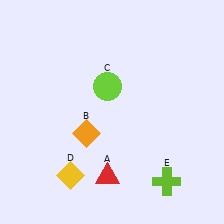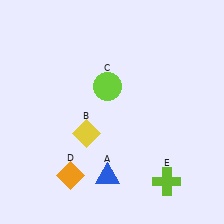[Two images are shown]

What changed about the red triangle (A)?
In Image 1, A is red. In Image 2, it changed to blue.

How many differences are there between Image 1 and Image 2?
There are 3 differences between the two images.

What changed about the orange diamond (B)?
In Image 1, B is orange. In Image 2, it changed to yellow.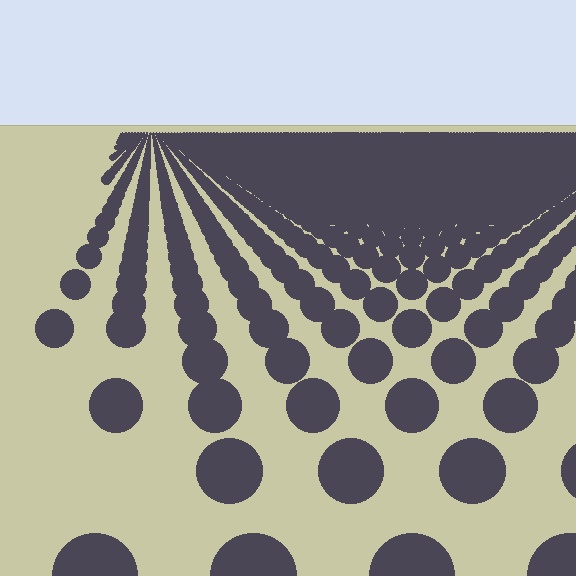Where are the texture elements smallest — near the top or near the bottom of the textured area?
Near the top.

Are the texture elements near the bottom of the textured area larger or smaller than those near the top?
Larger. Near the bottom, elements are closer to the viewer and appear at a bigger on-screen size.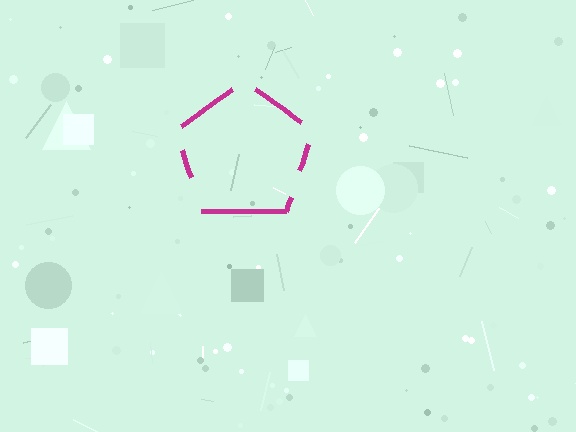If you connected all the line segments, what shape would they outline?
They would outline a pentagon.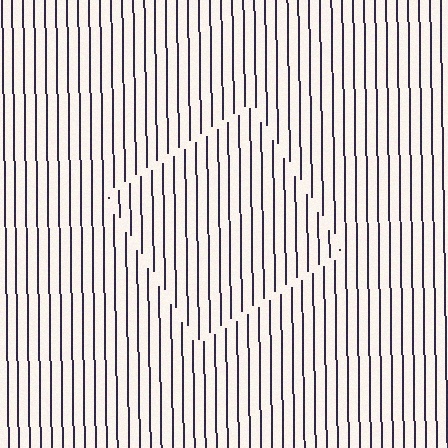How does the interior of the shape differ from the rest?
The interior of the shape contains the same grating, shifted by half a period — the contour is defined by the phase discontinuity where line-ends from the inner and outer gratings abut.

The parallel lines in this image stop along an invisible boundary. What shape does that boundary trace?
An illusory square. The interior of the shape contains the same grating, shifted by half a period — the contour is defined by the phase discontinuity where line-ends from the inner and outer gratings abut.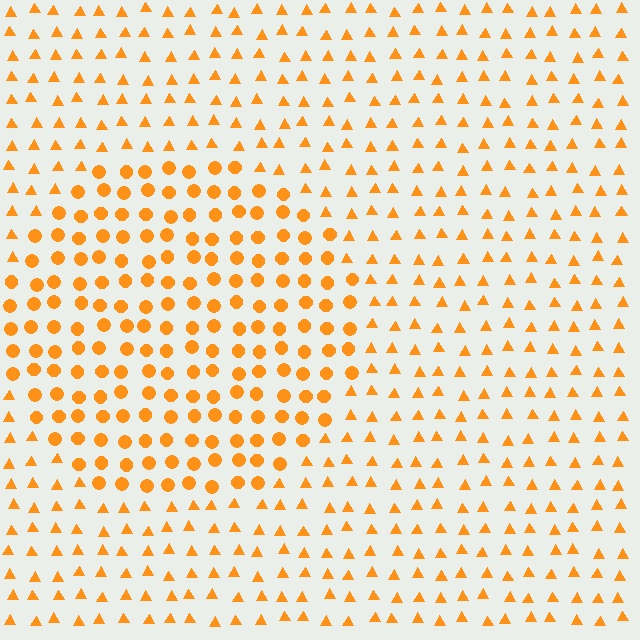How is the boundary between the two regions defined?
The boundary is defined by a change in element shape: circles inside vs. triangles outside. All elements share the same color and spacing.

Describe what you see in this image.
The image is filled with small orange elements arranged in a uniform grid. A circle-shaped region contains circles, while the surrounding area contains triangles. The boundary is defined purely by the change in element shape.